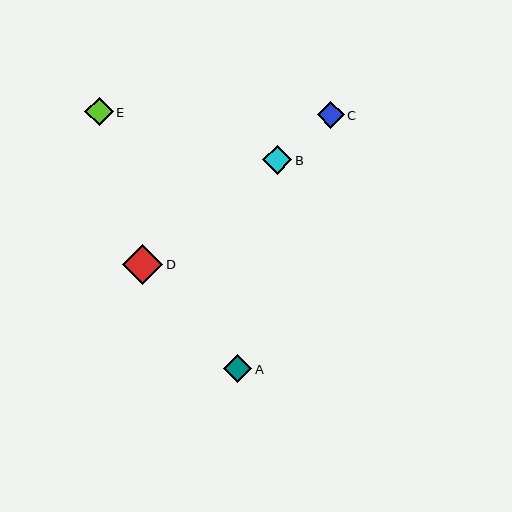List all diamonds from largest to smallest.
From largest to smallest: D, B, E, A, C.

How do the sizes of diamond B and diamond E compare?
Diamond B and diamond E are approximately the same size.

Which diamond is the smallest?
Diamond C is the smallest with a size of approximately 27 pixels.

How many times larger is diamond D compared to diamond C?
Diamond D is approximately 1.5 times the size of diamond C.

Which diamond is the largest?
Diamond D is the largest with a size of approximately 40 pixels.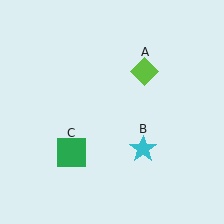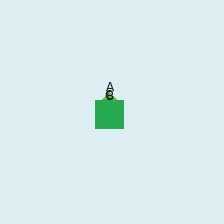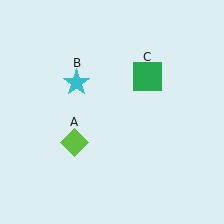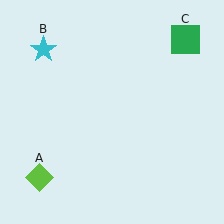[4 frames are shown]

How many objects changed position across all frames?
3 objects changed position: lime diamond (object A), cyan star (object B), green square (object C).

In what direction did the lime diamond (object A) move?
The lime diamond (object A) moved down and to the left.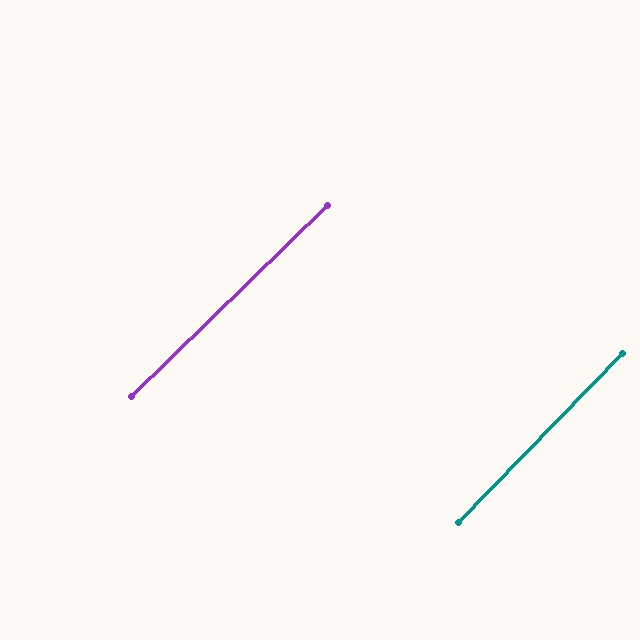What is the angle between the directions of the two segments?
Approximately 2 degrees.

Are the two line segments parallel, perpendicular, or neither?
Parallel — their directions differ by only 1.6°.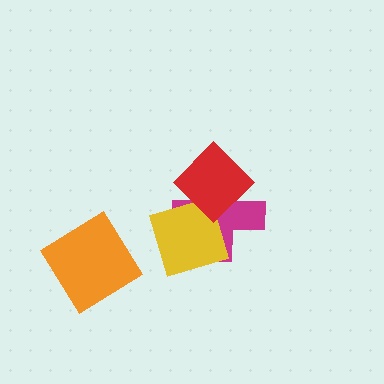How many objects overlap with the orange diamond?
0 objects overlap with the orange diamond.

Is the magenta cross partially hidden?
Yes, it is partially covered by another shape.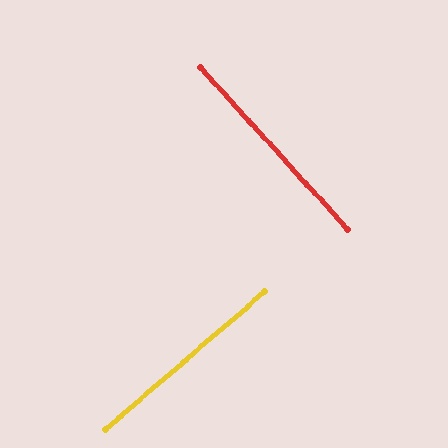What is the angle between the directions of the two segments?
Approximately 88 degrees.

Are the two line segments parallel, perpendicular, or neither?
Perpendicular — they meet at approximately 88°.